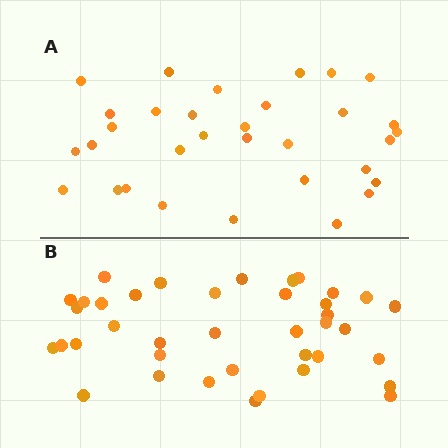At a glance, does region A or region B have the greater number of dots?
Region B (the bottom region) has more dots.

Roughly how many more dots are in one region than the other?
Region B has roughly 8 or so more dots than region A.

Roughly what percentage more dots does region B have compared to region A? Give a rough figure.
About 20% more.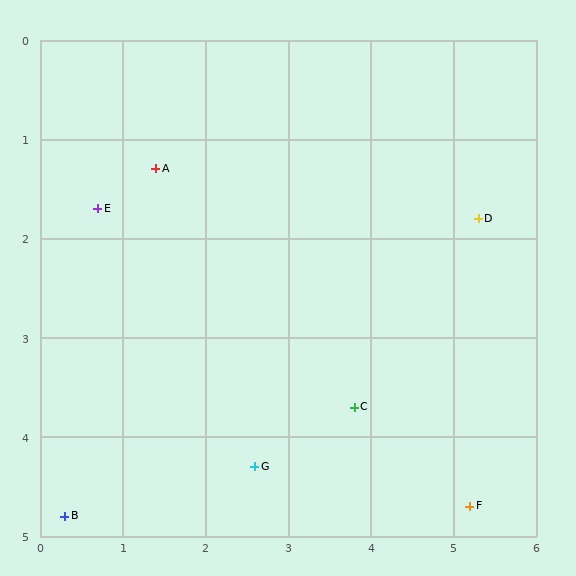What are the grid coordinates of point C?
Point C is at approximately (3.8, 3.7).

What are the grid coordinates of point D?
Point D is at approximately (5.3, 1.8).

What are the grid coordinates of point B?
Point B is at approximately (0.3, 4.8).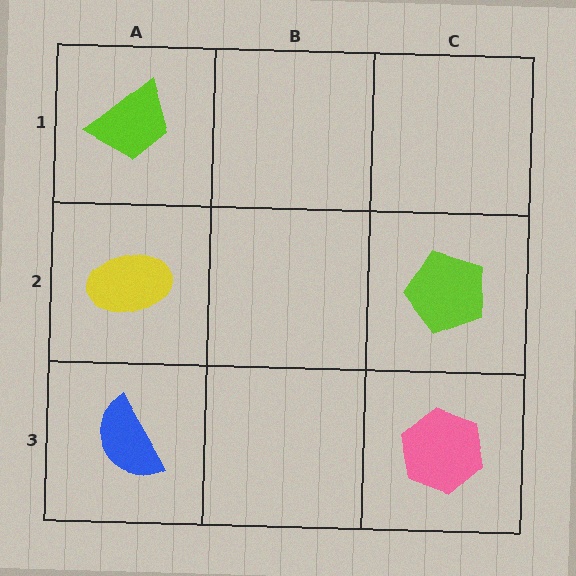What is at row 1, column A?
A lime trapezoid.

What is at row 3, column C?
A pink hexagon.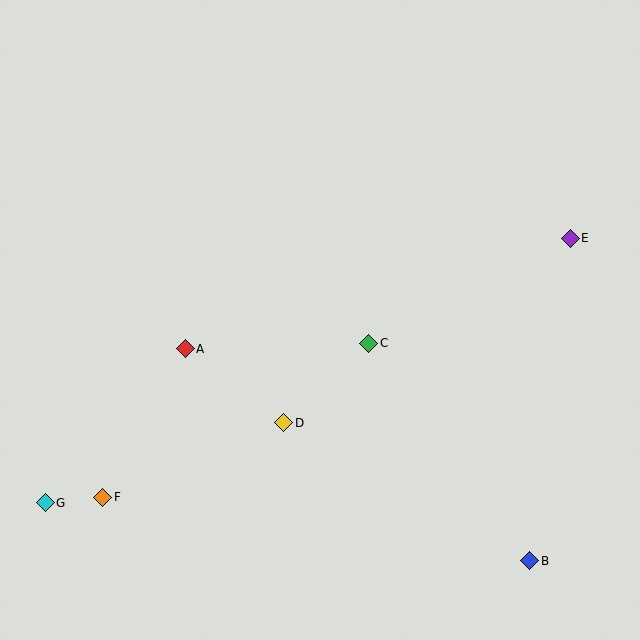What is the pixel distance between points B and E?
The distance between B and E is 325 pixels.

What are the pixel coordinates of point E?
Point E is at (570, 238).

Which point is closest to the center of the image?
Point C at (369, 343) is closest to the center.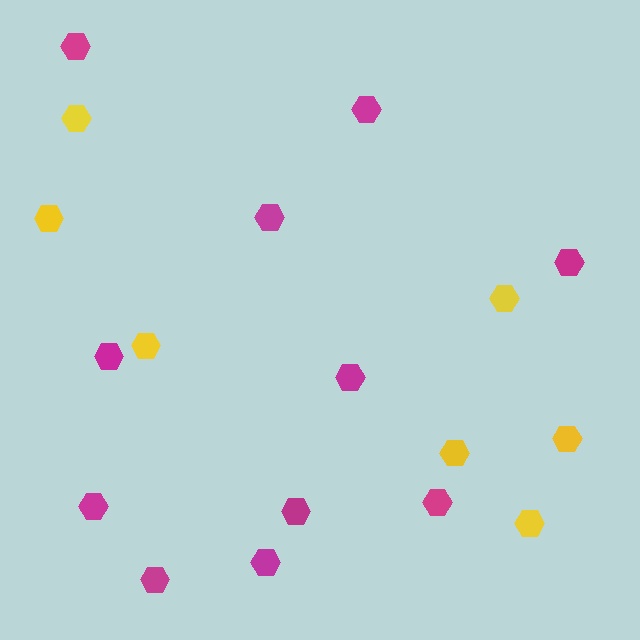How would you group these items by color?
There are 2 groups: one group of magenta hexagons (11) and one group of yellow hexagons (7).